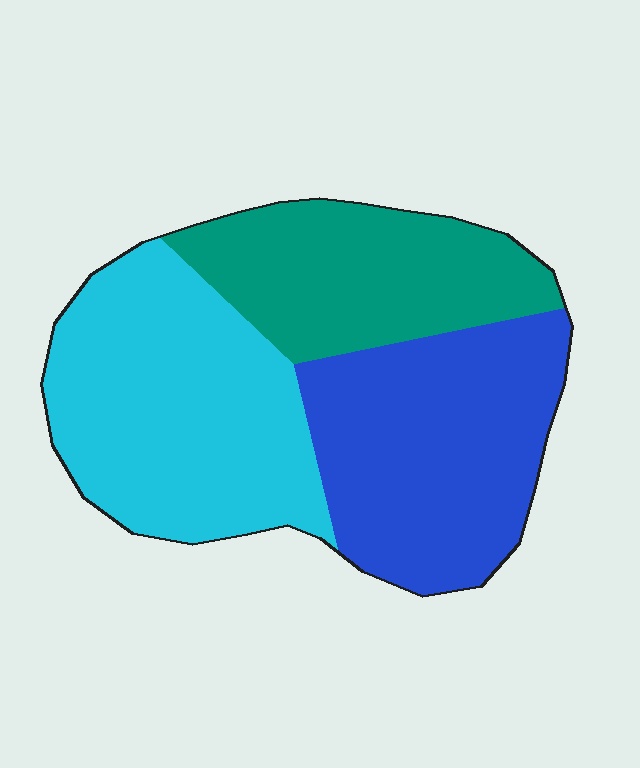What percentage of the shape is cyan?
Cyan takes up between a quarter and a half of the shape.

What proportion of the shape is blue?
Blue takes up between a third and a half of the shape.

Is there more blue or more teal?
Blue.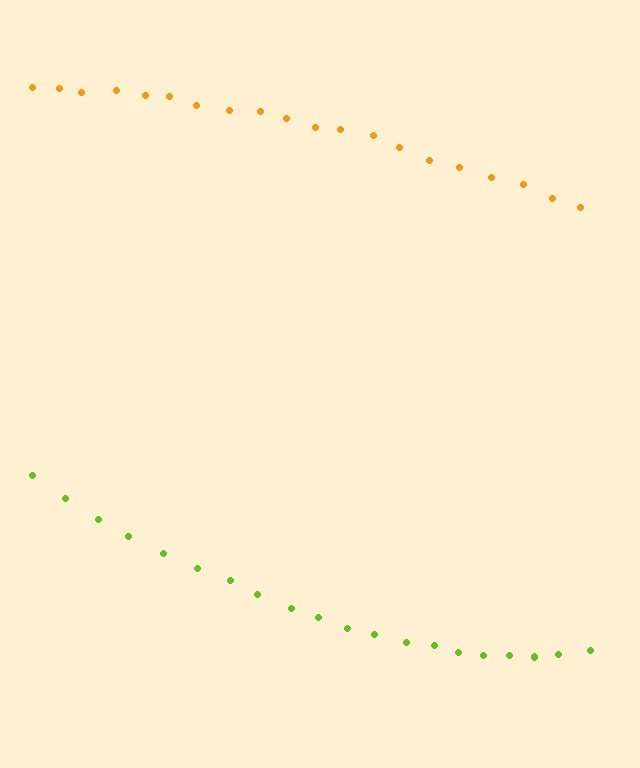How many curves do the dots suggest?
There are 2 distinct paths.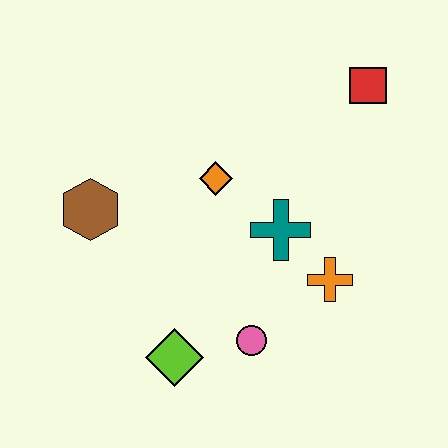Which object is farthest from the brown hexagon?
The red square is farthest from the brown hexagon.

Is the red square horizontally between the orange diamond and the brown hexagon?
No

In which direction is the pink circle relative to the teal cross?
The pink circle is below the teal cross.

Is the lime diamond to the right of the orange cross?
No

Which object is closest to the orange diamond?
The teal cross is closest to the orange diamond.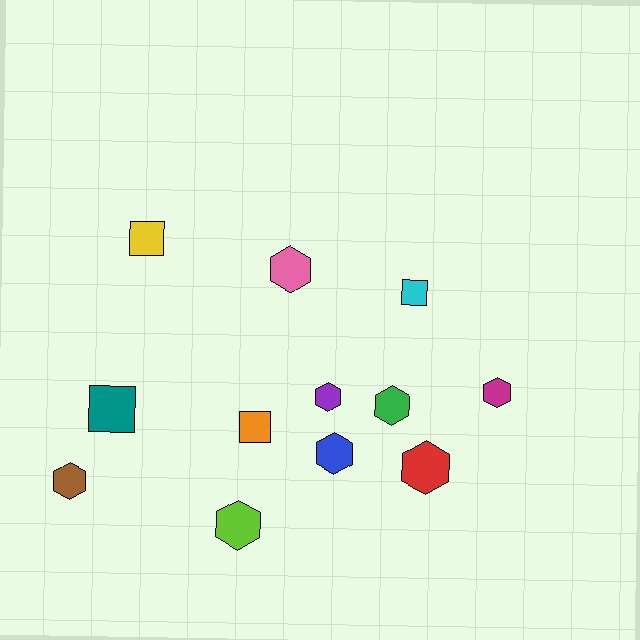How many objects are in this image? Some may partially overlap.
There are 12 objects.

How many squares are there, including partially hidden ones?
There are 4 squares.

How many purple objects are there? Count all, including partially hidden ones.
There is 1 purple object.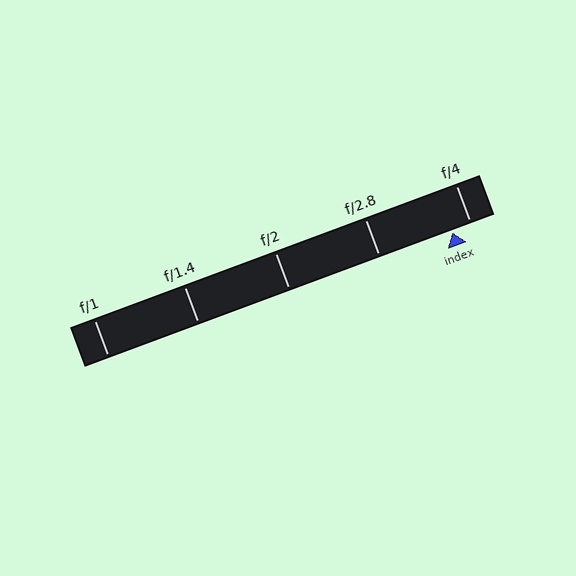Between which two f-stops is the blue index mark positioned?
The index mark is between f/2.8 and f/4.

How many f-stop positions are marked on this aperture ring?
There are 5 f-stop positions marked.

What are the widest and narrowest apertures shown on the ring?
The widest aperture shown is f/1 and the narrowest is f/4.